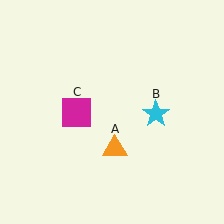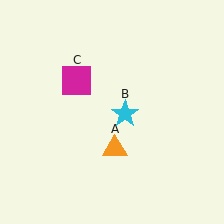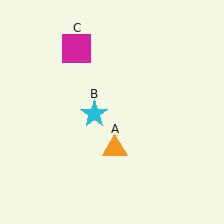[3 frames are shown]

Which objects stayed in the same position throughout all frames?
Orange triangle (object A) remained stationary.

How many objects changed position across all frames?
2 objects changed position: cyan star (object B), magenta square (object C).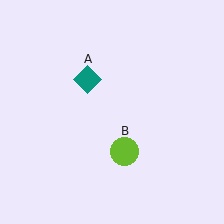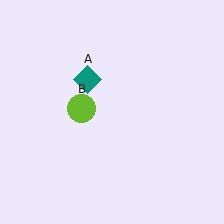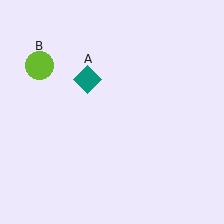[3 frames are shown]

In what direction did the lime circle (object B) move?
The lime circle (object B) moved up and to the left.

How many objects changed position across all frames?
1 object changed position: lime circle (object B).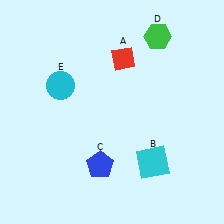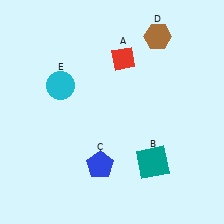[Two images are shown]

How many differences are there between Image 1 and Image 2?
There are 2 differences between the two images.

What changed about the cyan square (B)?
In Image 1, B is cyan. In Image 2, it changed to teal.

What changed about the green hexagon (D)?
In Image 1, D is green. In Image 2, it changed to brown.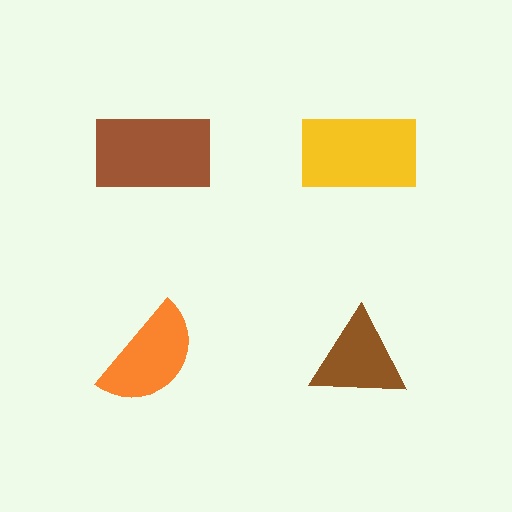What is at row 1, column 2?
A yellow rectangle.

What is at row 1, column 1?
A brown rectangle.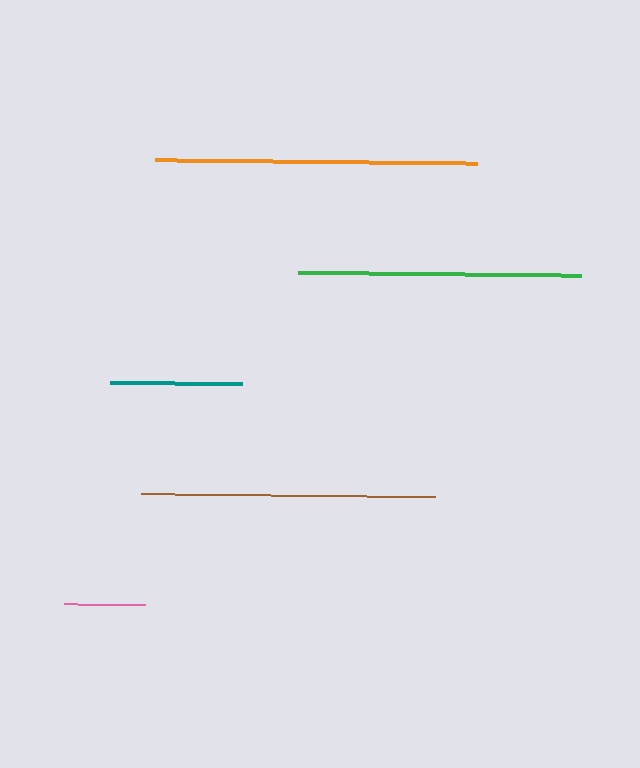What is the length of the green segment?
The green segment is approximately 283 pixels long.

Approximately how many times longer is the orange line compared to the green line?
The orange line is approximately 1.1 times the length of the green line.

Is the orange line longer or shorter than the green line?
The orange line is longer than the green line.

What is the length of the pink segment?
The pink segment is approximately 81 pixels long.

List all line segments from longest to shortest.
From longest to shortest: orange, brown, green, teal, pink.